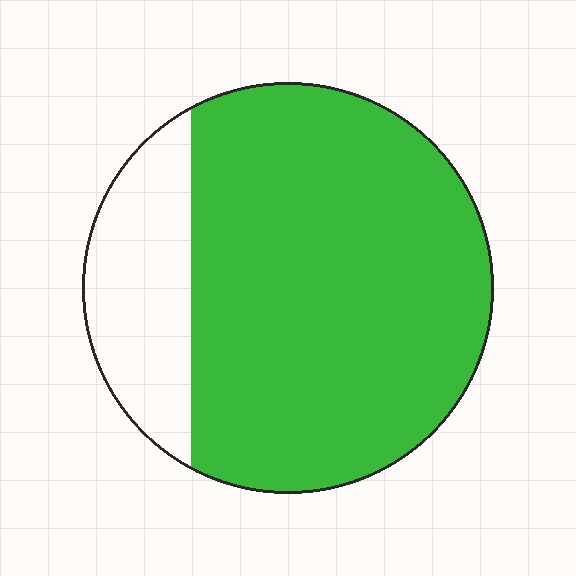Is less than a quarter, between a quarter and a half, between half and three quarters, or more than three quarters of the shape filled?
More than three quarters.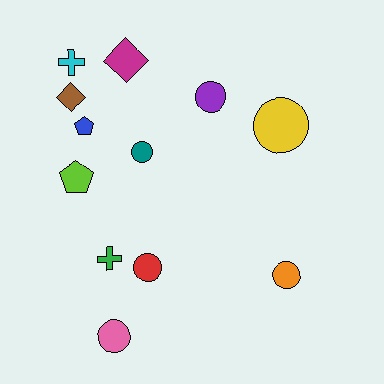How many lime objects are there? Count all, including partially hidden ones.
There is 1 lime object.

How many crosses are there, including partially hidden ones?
There are 2 crosses.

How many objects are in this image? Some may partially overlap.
There are 12 objects.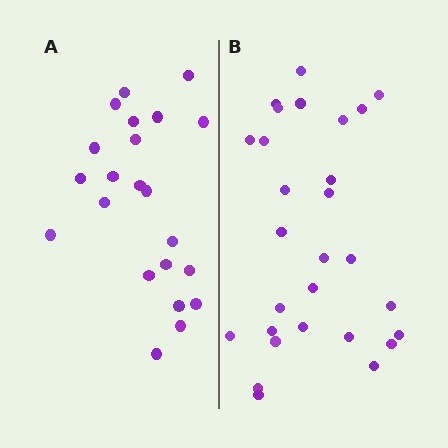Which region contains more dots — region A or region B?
Region B (the right region) has more dots.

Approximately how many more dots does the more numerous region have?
Region B has about 6 more dots than region A.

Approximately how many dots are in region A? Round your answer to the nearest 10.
About 20 dots. (The exact count is 22, which rounds to 20.)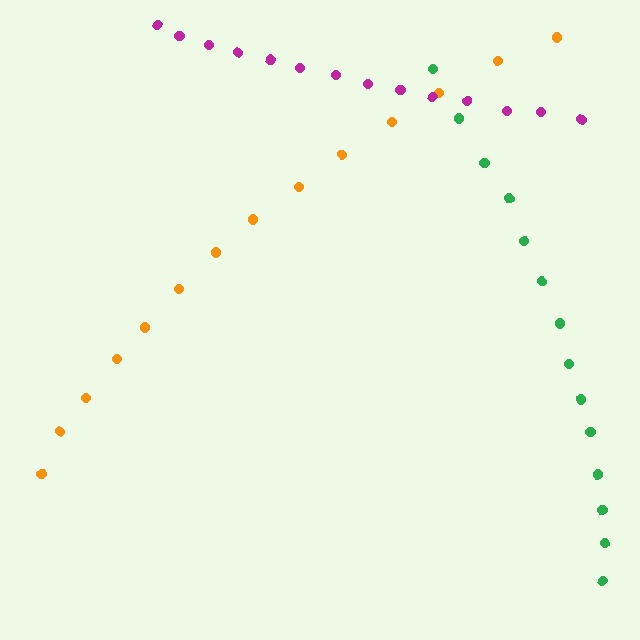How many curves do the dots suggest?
There are 3 distinct paths.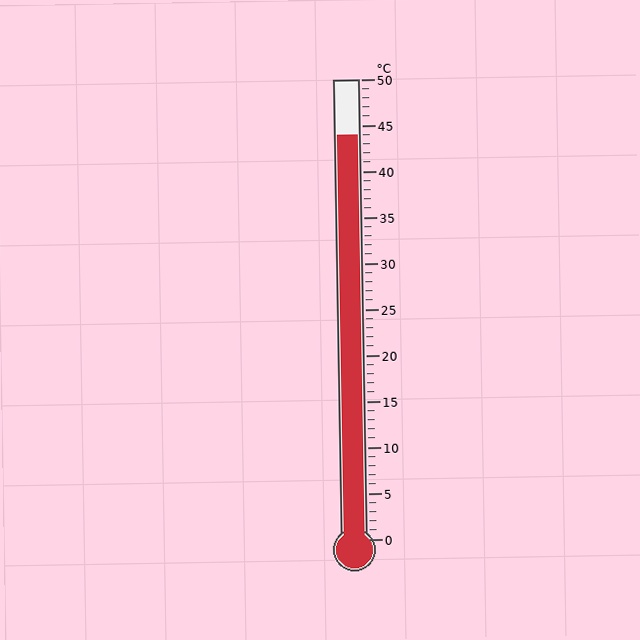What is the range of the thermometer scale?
The thermometer scale ranges from 0°C to 50°C.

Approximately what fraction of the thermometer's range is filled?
The thermometer is filled to approximately 90% of its range.